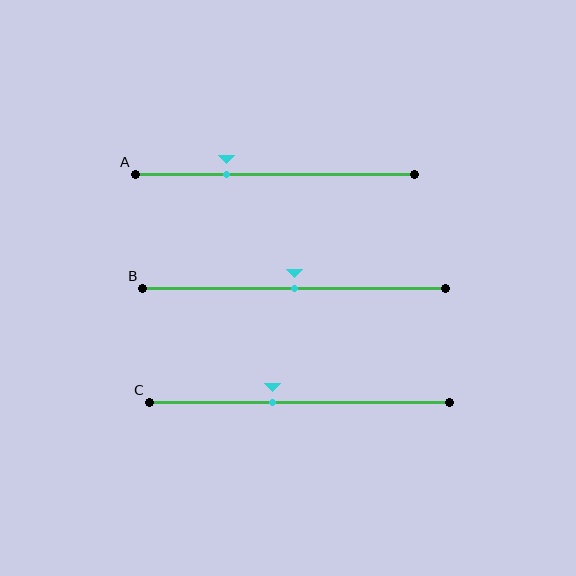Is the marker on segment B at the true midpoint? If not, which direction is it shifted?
Yes, the marker on segment B is at the true midpoint.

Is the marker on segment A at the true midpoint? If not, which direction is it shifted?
No, the marker on segment A is shifted to the left by about 17% of the segment length.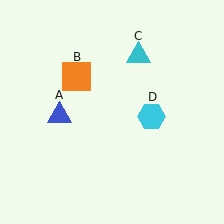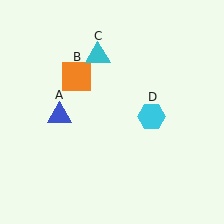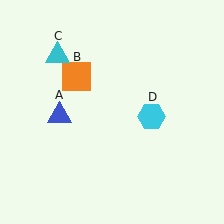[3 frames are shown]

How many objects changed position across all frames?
1 object changed position: cyan triangle (object C).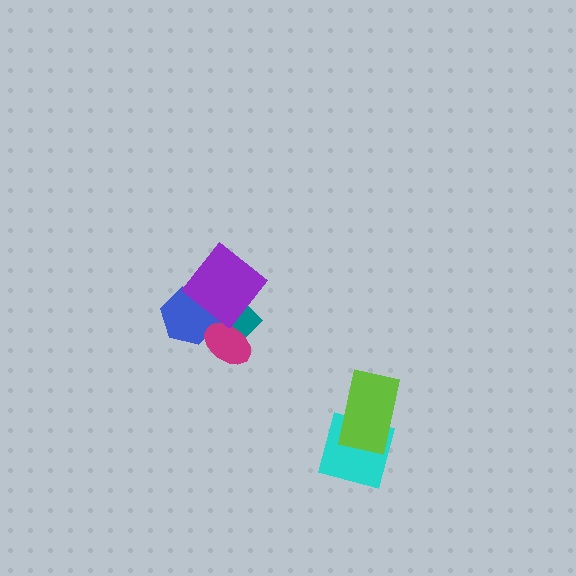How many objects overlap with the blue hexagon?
3 objects overlap with the blue hexagon.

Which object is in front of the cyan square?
The lime rectangle is in front of the cyan square.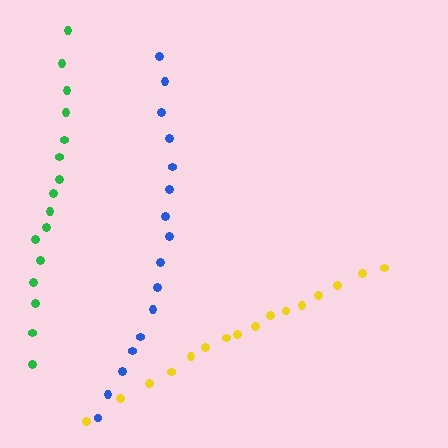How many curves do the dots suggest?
There are 3 distinct paths.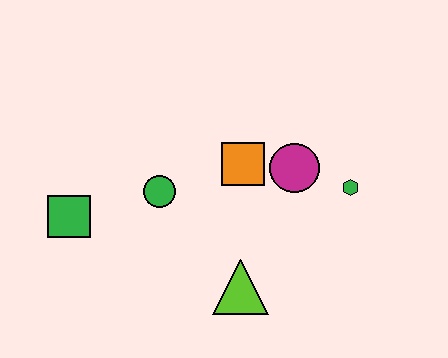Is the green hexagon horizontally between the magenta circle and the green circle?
No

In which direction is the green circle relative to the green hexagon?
The green circle is to the left of the green hexagon.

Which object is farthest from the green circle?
The green hexagon is farthest from the green circle.